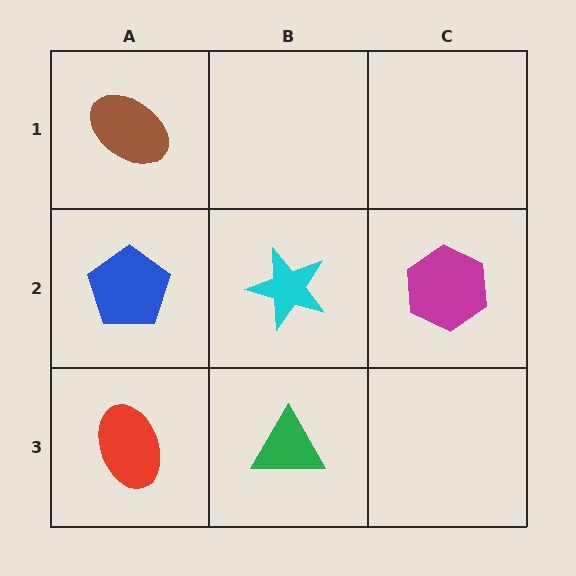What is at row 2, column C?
A magenta hexagon.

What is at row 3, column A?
A red ellipse.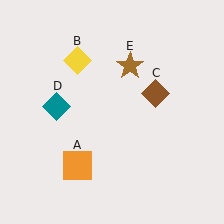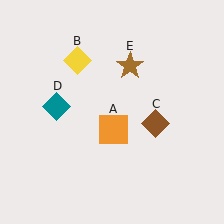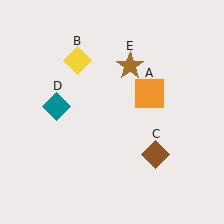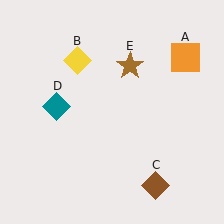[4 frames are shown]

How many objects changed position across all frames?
2 objects changed position: orange square (object A), brown diamond (object C).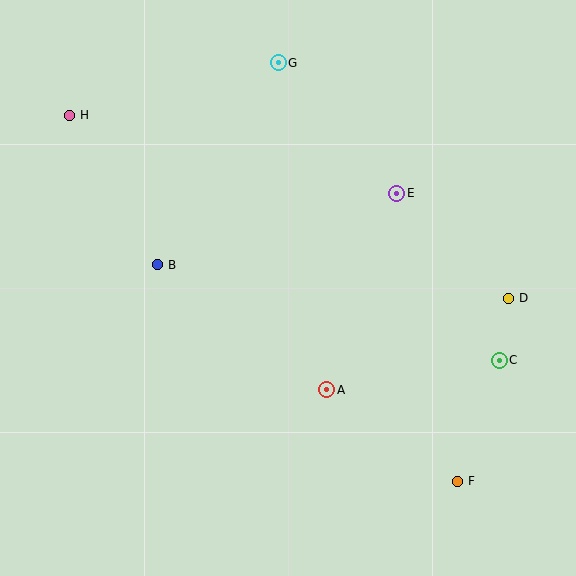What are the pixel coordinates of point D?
Point D is at (509, 298).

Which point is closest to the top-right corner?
Point E is closest to the top-right corner.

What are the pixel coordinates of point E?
Point E is at (397, 193).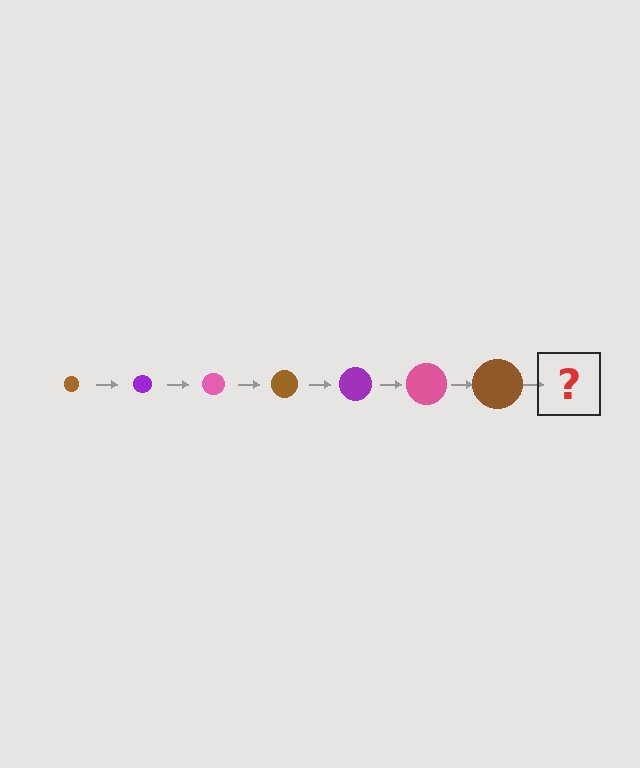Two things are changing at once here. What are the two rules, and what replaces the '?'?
The two rules are that the circle grows larger each step and the color cycles through brown, purple, and pink. The '?' should be a purple circle, larger than the previous one.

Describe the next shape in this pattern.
It should be a purple circle, larger than the previous one.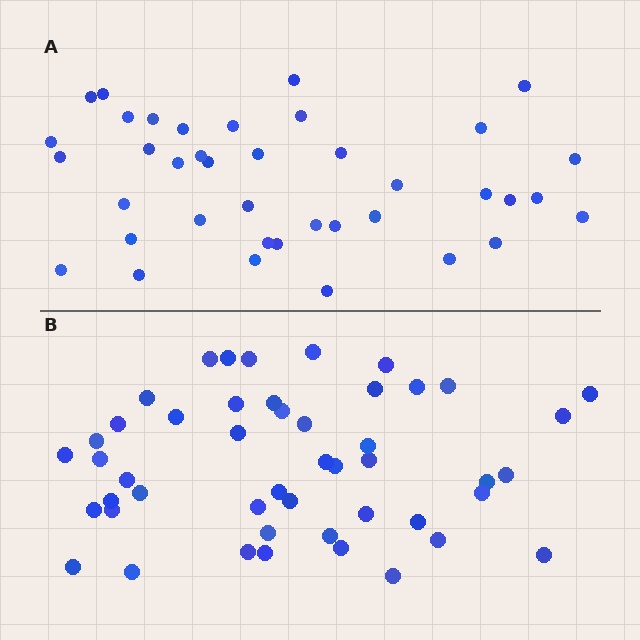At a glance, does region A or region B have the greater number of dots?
Region B (the bottom region) has more dots.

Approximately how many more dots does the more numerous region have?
Region B has roughly 8 or so more dots than region A.